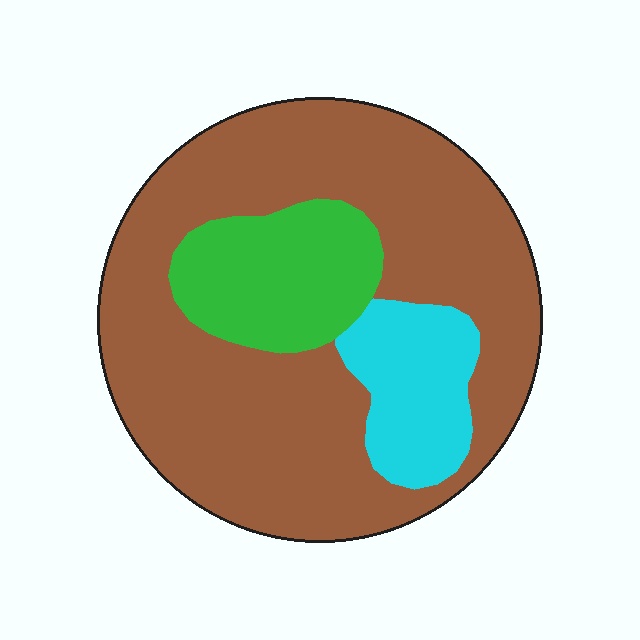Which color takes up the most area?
Brown, at roughly 70%.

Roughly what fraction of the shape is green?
Green covers about 15% of the shape.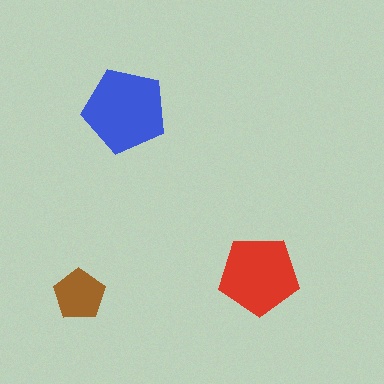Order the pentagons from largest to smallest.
the blue one, the red one, the brown one.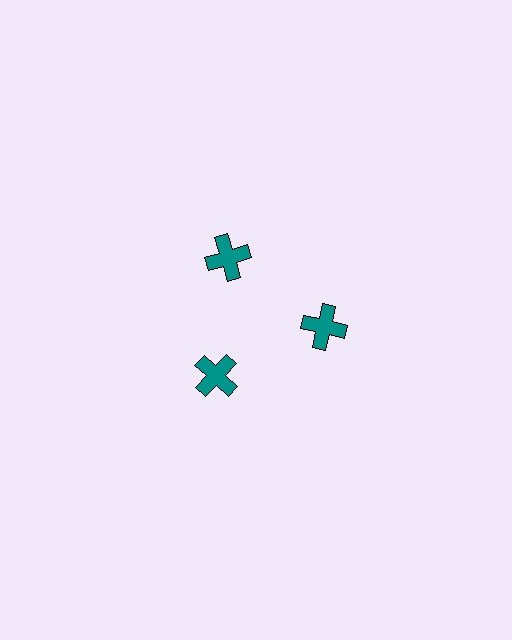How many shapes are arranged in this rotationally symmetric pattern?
There are 3 shapes, arranged in 3 groups of 1.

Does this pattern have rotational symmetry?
Yes, this pattern has 3-fold rotational symmetry. It looks the same after rotating 120 degrees around the center.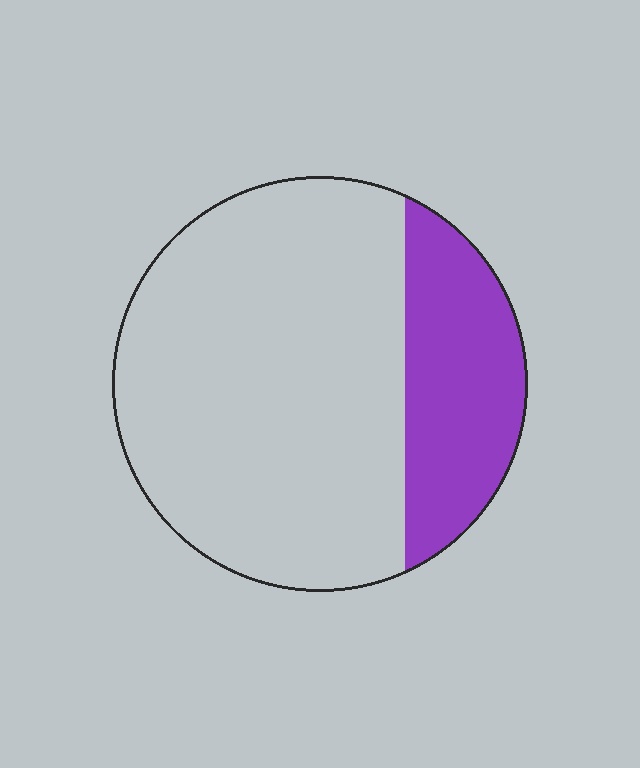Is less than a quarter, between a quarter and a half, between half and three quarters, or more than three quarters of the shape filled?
Less than a quarter.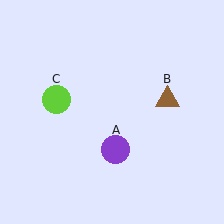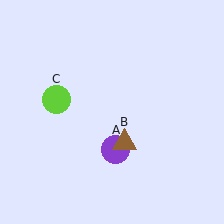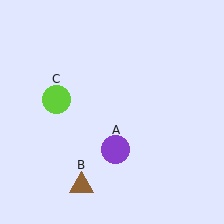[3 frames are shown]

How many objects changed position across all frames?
1 object changed position: brown triangle (object B).